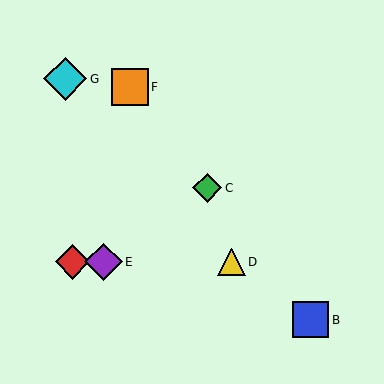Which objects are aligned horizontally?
Objects A, D, E are aligned horizontally.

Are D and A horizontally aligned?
Yes, both are at y≈262.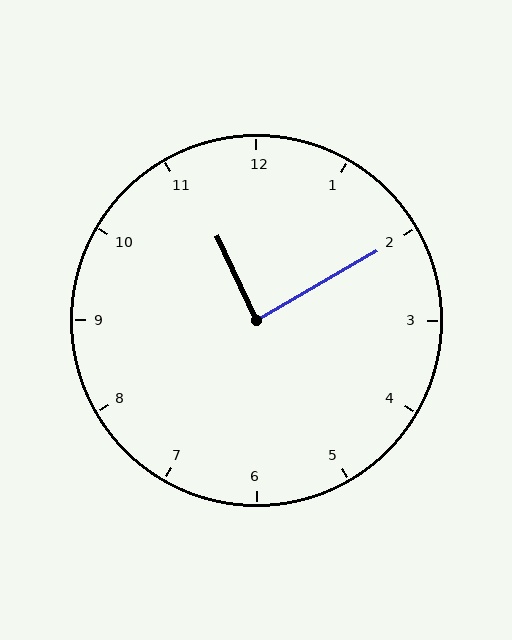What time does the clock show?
11:10.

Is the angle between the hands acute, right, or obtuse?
It is right.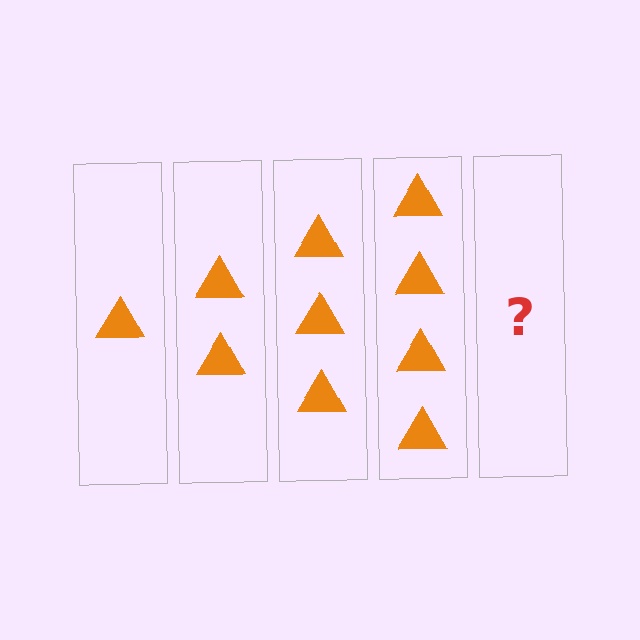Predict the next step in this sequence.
The next step is 5 triangles.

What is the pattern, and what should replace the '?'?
The pattern is that each step adds one more triangle. The '?' should be 5 triangles.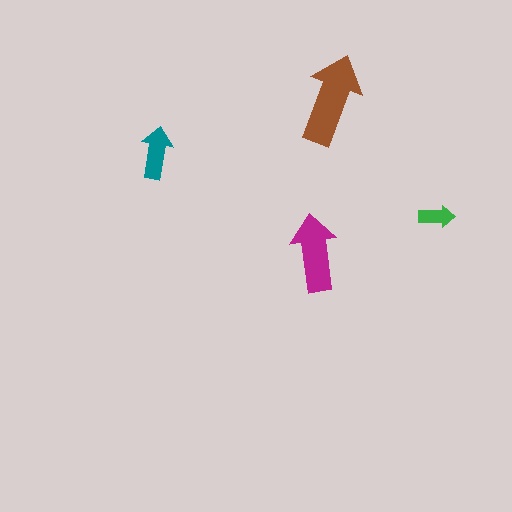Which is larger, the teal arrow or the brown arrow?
The brown one.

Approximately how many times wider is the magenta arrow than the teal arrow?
About 1.5 times wider.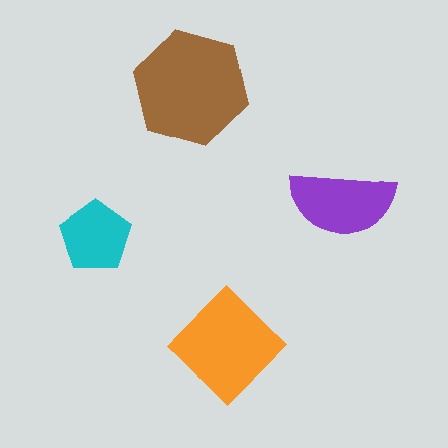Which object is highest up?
The brown hexagon is topmost.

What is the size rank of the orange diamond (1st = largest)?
2nd.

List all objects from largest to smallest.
The brown hexagon, the orange diamond, the purple semicircle, the cyan pentagon.